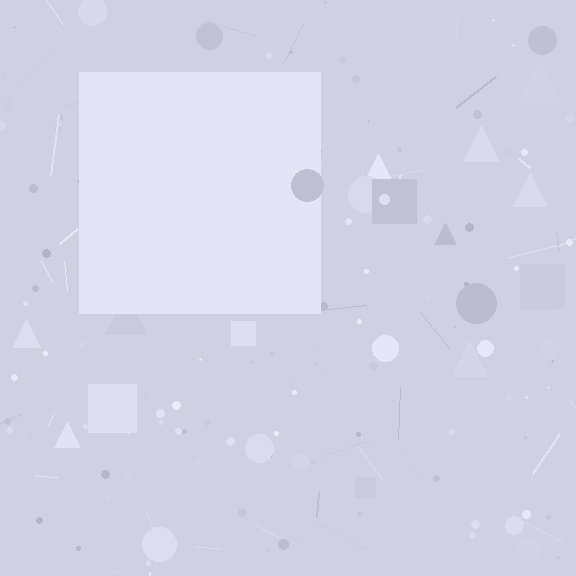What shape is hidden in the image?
A square is hidden in the image.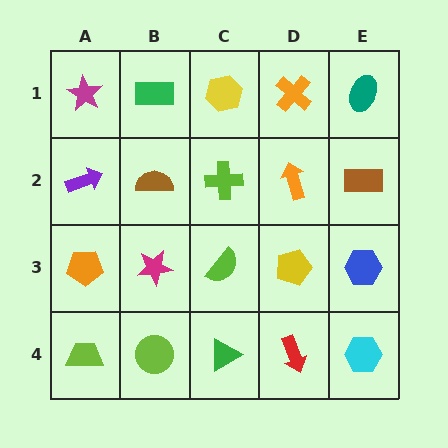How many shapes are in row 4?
5 shapes.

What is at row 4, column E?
A cyan hexagon.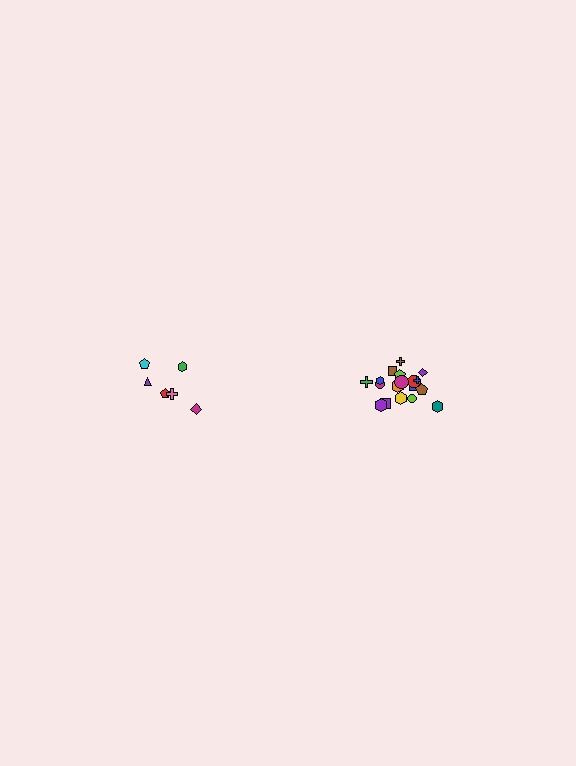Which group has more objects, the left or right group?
The right group.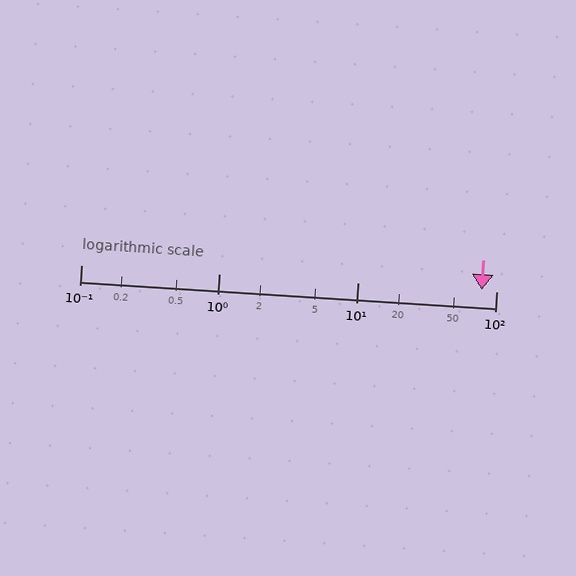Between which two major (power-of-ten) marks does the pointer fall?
The pointer is between 10 and 100.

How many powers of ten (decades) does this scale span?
The scale spans 3 decades, from 0.1 to 100.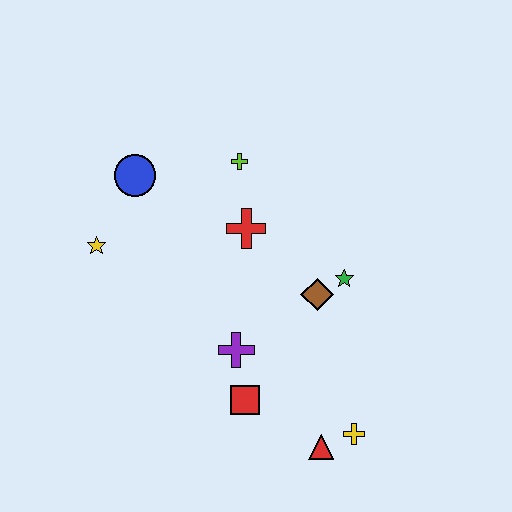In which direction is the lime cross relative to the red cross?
The lime cross is above the red cross.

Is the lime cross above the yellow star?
Yes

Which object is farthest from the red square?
The blue circle is farthest from the red square.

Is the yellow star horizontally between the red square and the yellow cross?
No